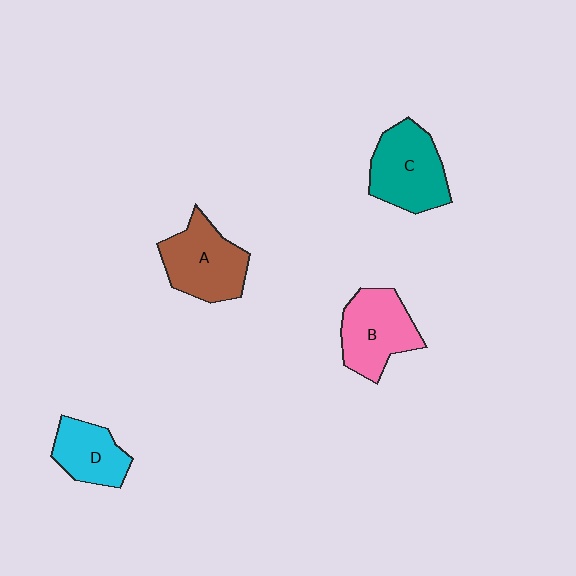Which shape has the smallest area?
Shape D (cyan).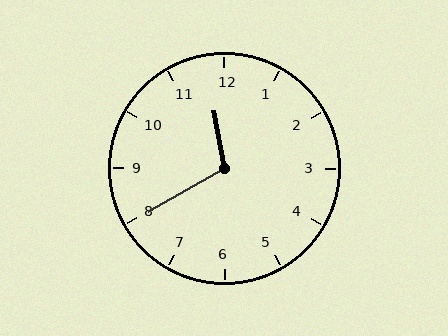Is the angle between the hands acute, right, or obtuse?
It is obtuse.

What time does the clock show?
11:40.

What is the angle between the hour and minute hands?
Approximately 110 degrees.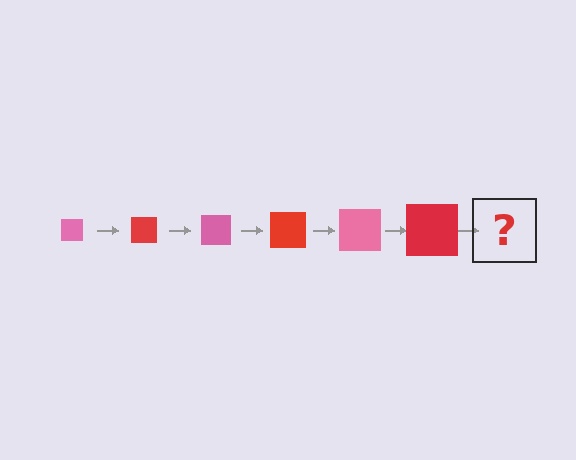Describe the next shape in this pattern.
It should be a pink square, larger than the previous one.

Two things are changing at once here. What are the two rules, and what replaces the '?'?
The two rules are that the square grows larger each step and the color cycles through pink and red. The '?' should be a pink square, larger than the previous one.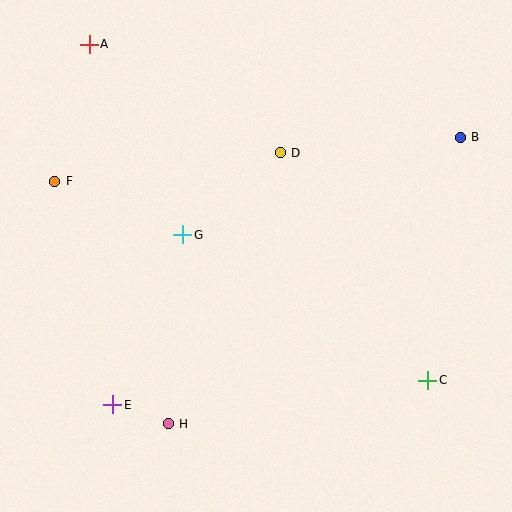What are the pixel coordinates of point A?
Point A is at (89, 44).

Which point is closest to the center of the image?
Point G at (183, 235) is closest to the center.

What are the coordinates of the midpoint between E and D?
The midpoint between E and D is at (197, 279).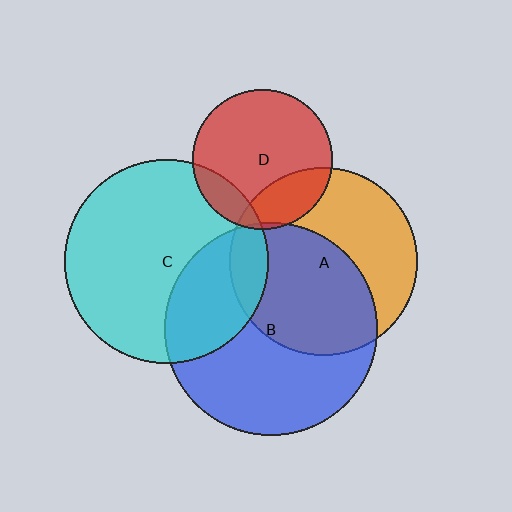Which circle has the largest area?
Circle B (blue).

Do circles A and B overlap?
Yes.